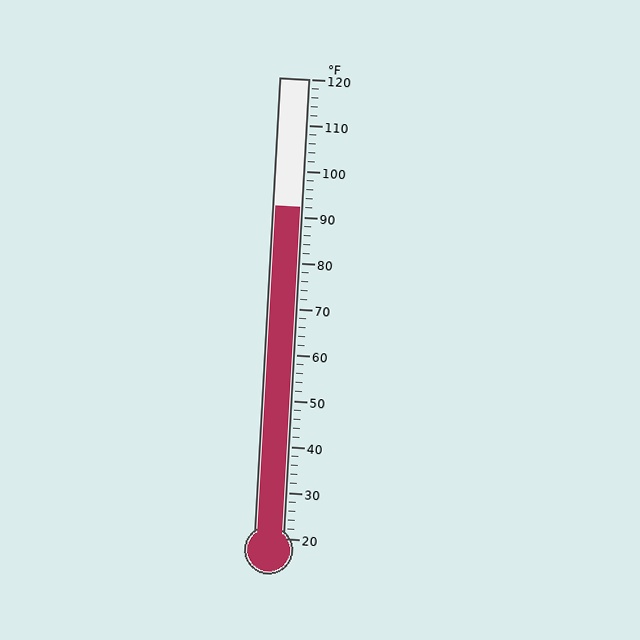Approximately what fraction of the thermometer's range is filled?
The thermometer is filled to approximately 70% of its range.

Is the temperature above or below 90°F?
The temperature is above 90°F.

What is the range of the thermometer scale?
The thermometer scale ranges from 20°F to 120°F.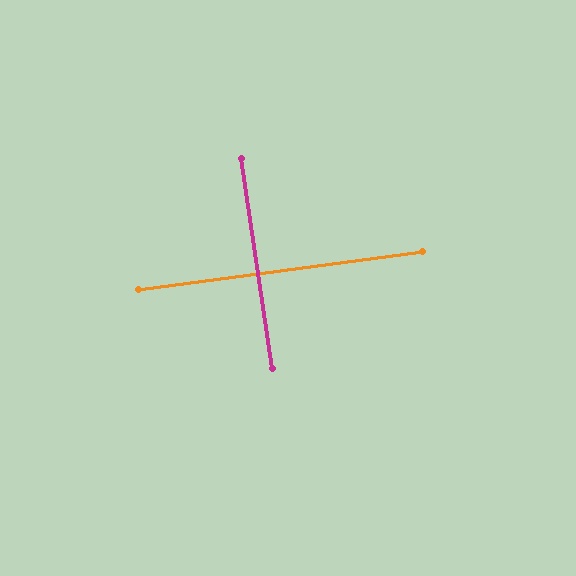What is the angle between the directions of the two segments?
Approximately 89 degrees.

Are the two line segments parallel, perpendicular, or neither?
Perpendicular — they meet at approximately 89°.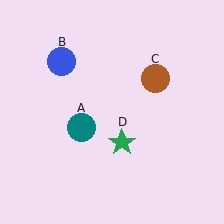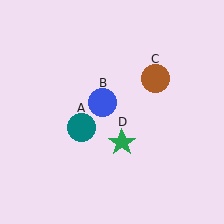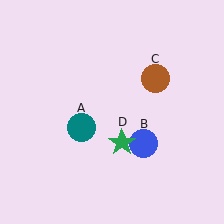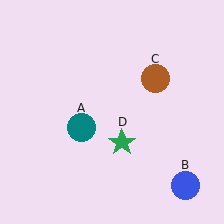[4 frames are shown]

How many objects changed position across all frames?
1 object changed position: blue circle (object B).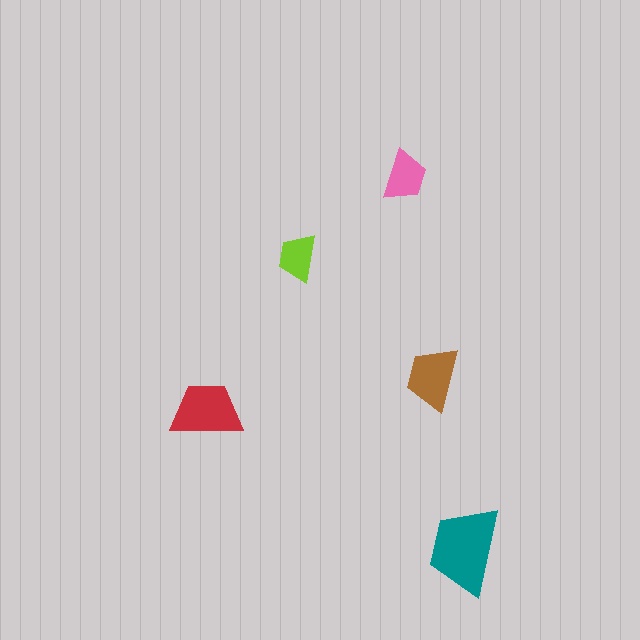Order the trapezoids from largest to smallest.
the teal one, the red one, the brown one, the pink one, the lime one.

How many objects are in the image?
There are 5 objects in the image.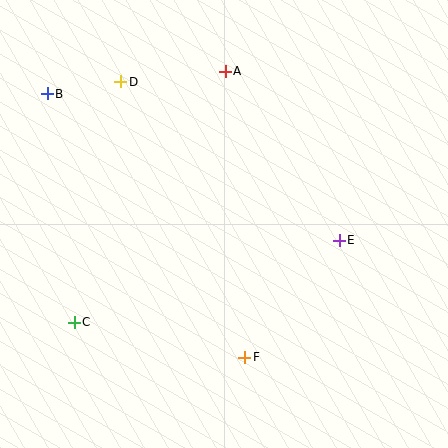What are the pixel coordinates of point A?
Point A is at (225, 71).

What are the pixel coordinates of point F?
Point F is at (245, 357).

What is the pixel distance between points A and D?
The distance between A and D is 105 pixels.